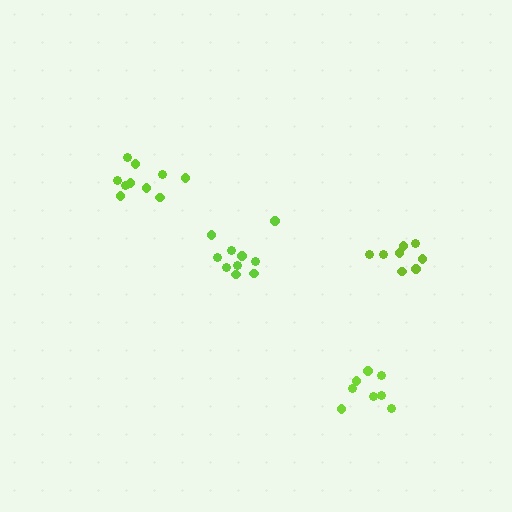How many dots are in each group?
Group 1: 10 dots, Group 2: 10 dots, Group 3: 8 dots, Group 4: 8 dots (36 total).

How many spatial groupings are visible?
There are 4 spatial groupings.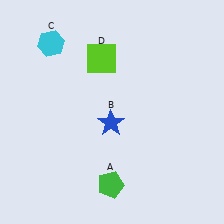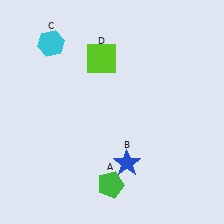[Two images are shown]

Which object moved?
The blue star (B) moved down.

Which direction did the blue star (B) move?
The blue star (B) moved down.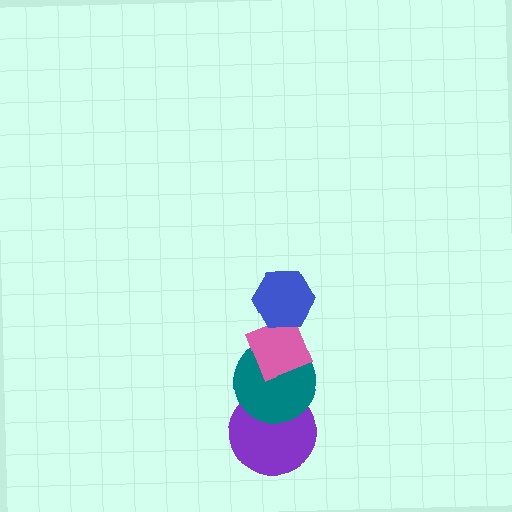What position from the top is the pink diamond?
The pink diamond is 2nd from the top.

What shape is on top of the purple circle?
The teal circle is on top of the purple circle.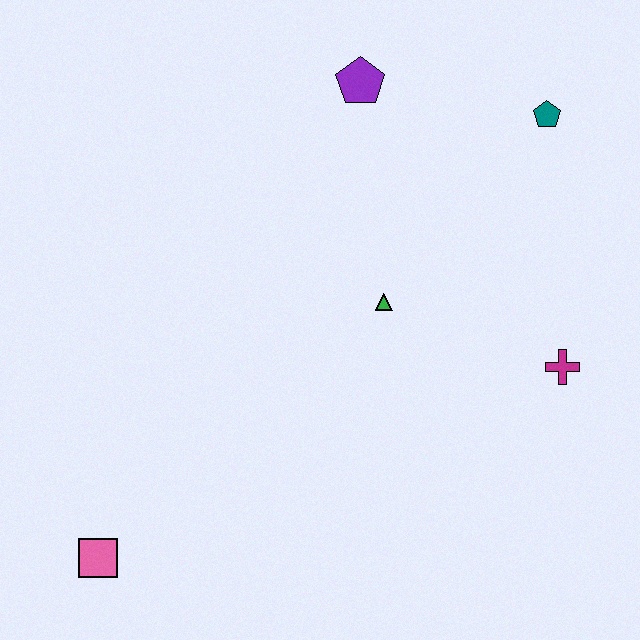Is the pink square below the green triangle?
Yes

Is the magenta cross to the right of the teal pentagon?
Yes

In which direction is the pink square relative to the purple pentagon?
The pink square is below the purple pentagon.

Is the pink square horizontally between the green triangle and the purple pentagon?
No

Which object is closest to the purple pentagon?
The teal pentagon is closest to the purple pentagon.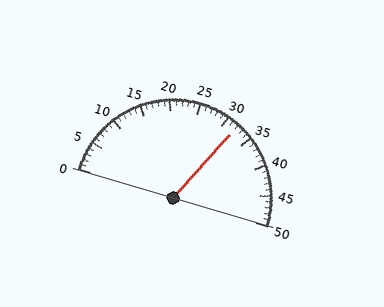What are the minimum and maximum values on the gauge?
The gauge ranges from 0 to 50.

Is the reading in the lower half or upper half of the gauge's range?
The reading is in the upper half of the range (0 to 50).